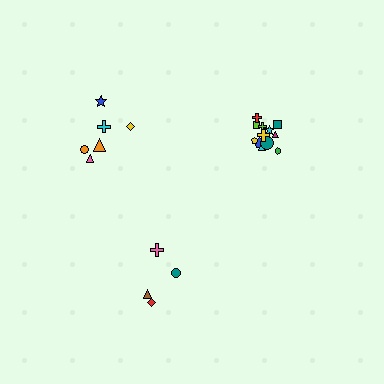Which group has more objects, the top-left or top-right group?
The top-right group.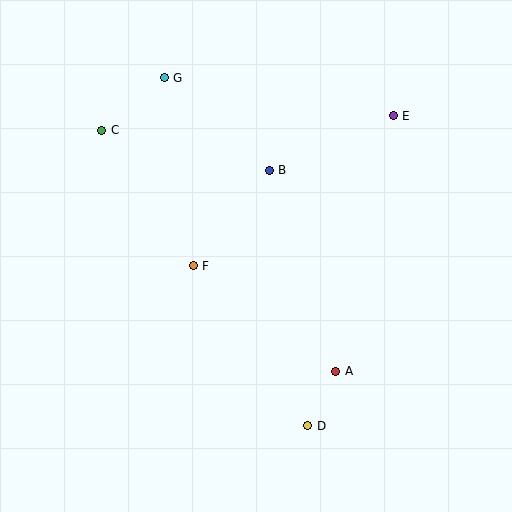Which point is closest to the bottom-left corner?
Point F is closest to the bottom-left corner.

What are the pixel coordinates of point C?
Point C is at (102, 130).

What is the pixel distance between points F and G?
The distance between F and G is 190 pixels.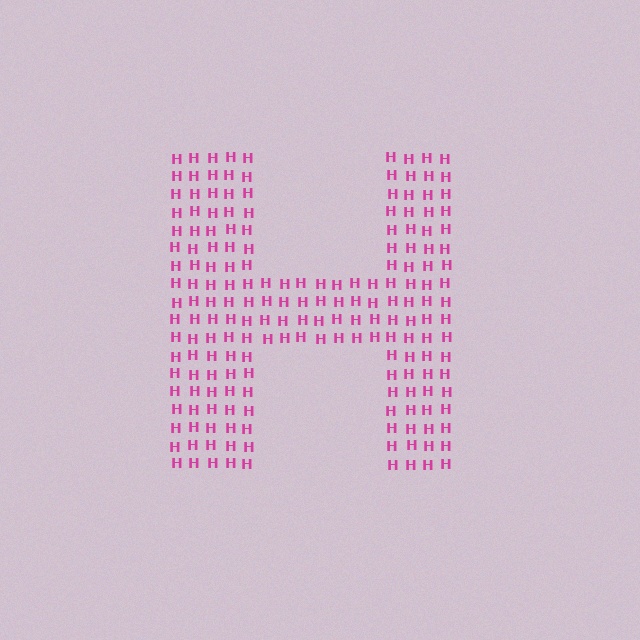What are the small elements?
The small elements are letter H's.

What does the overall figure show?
The overall figure shows the letter H.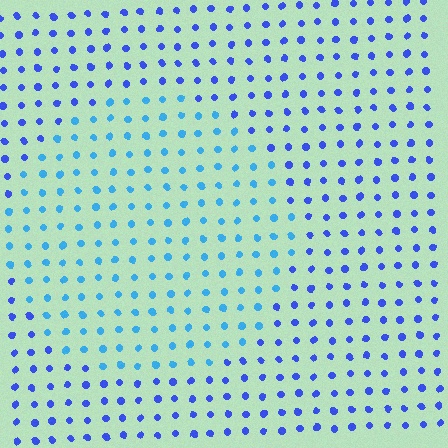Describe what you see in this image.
The image is filled with small blue elements in a uniform arrangement. A circle-shaped region is visible where the elements are tinted to a slightly different hue, forming a subtle color boundary.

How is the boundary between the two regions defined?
The boundary is defined purely by a slight shift in hue (about 31 degrees). Spacing, size, and orientation are identical on both sides.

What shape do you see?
I see a circle.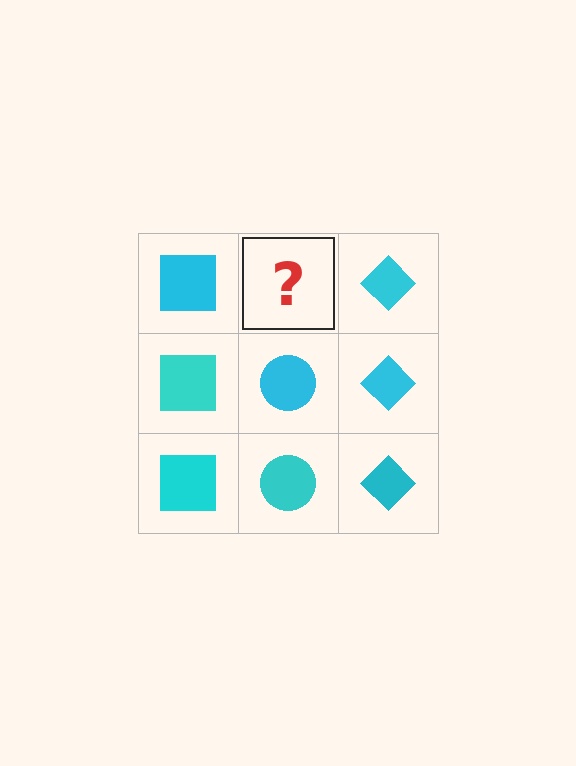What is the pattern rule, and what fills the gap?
The rule is that each column has a consistent shape. The gap should be filled with a cyan circle.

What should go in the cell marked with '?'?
The missing cell should contain a cyan circle.